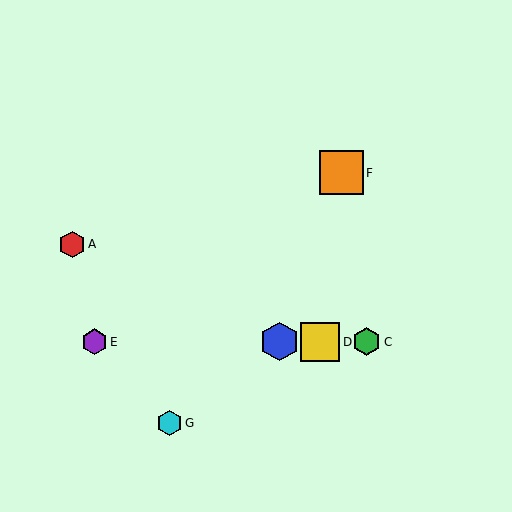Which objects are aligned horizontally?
Objects B, C, D, E are aligned horizontally.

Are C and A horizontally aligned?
No, C is at y≈342 and A is at y≈244.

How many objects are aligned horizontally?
4 objects (B, C, D, E) are aligned horizontally.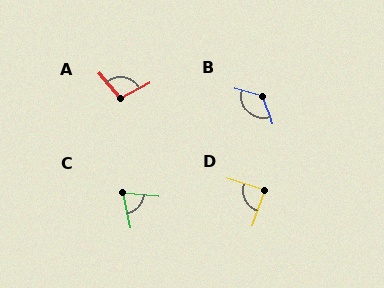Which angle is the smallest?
C, at approximately 72 degrees.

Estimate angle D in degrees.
Approximately 87 degrees.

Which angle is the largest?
B, at approximately 122 degrees.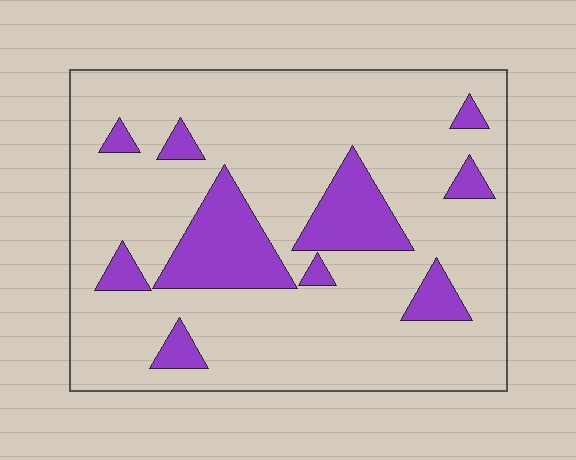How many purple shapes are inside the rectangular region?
10.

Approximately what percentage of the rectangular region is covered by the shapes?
Approximately 20%.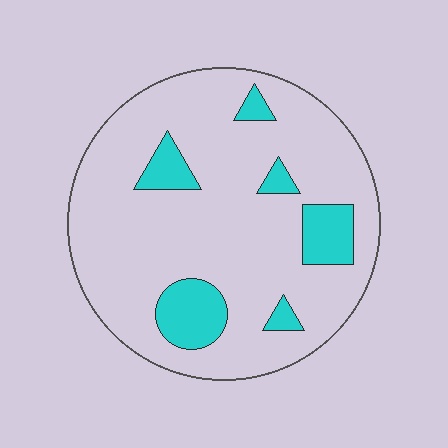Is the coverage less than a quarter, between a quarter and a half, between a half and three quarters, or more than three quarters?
Less than a quarter.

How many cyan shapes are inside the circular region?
6.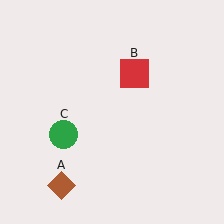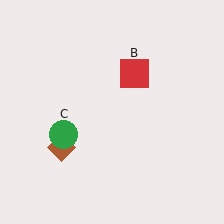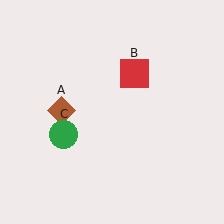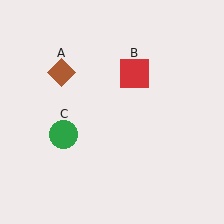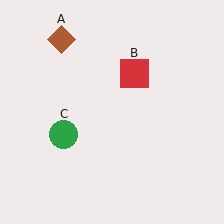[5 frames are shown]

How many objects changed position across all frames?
1 object changed position: brown diamond (object A).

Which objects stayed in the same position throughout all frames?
Red square (object B) and green circle (object C) remained stationary.